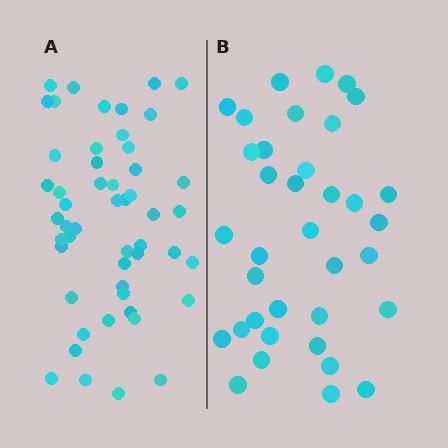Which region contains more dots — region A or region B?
Region A (the left region) has more dots.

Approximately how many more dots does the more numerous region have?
Region A has approximately 15 more dots than region B.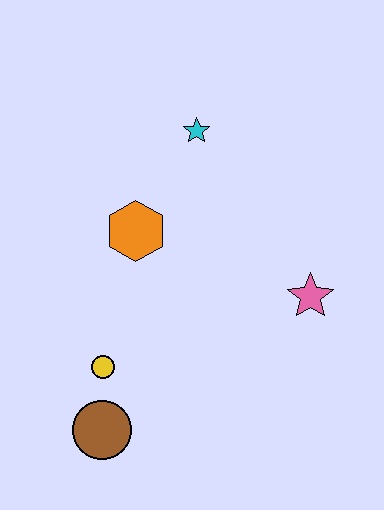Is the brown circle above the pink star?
No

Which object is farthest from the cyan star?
The brown circle is farthest from the cyan star.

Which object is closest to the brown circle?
The yellow circle is closest to the brown circle.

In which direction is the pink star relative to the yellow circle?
The pink star is to the right of the yellow circle.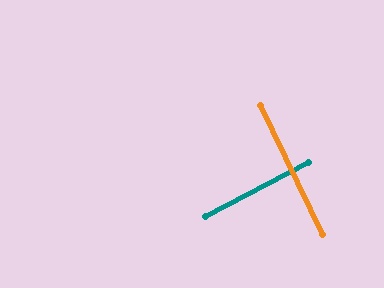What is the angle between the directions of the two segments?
Approximately 88 degrees.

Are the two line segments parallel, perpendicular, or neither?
Perpendicular — they meet at approximately 88°.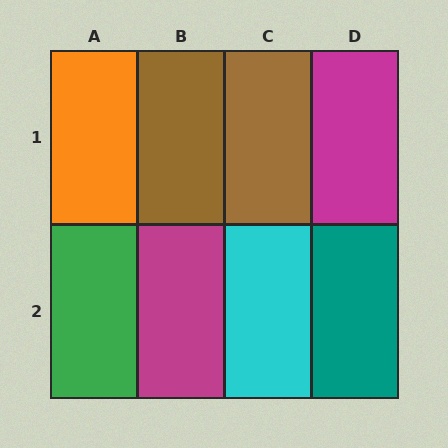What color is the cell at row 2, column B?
Magenta.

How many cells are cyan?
1 cell is cyan.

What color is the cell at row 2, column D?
Teal.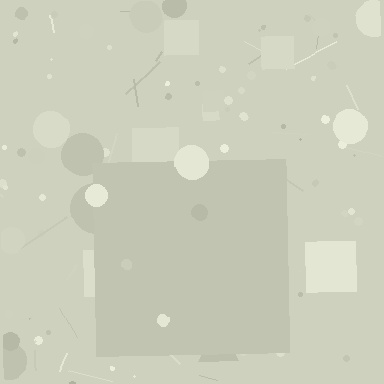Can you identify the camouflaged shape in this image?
The camouflaged shape is a square.